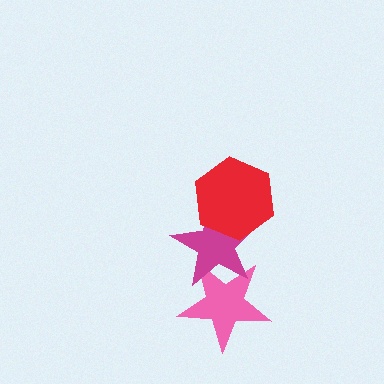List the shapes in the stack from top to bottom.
From top to bottom: the red hexagon, the magenta star, the pink star.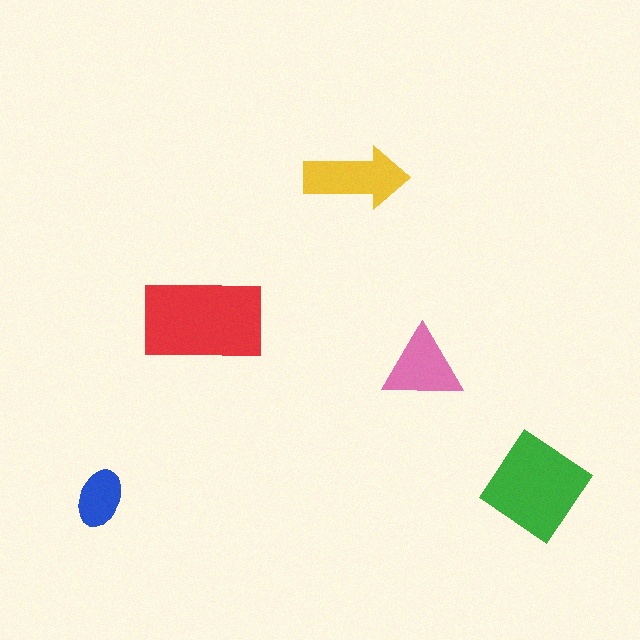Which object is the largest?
The red rectangle.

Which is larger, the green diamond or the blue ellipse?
The green diamond.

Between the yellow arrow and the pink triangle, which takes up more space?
The yellow arrow.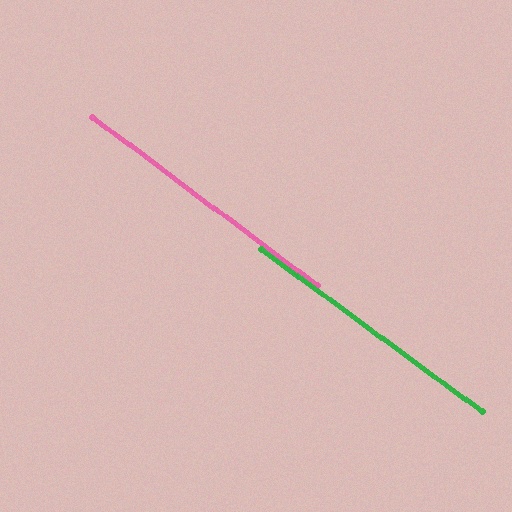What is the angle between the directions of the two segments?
Approximately 1 degree.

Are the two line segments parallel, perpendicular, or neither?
Parallel — their directions differ by only 0.5°.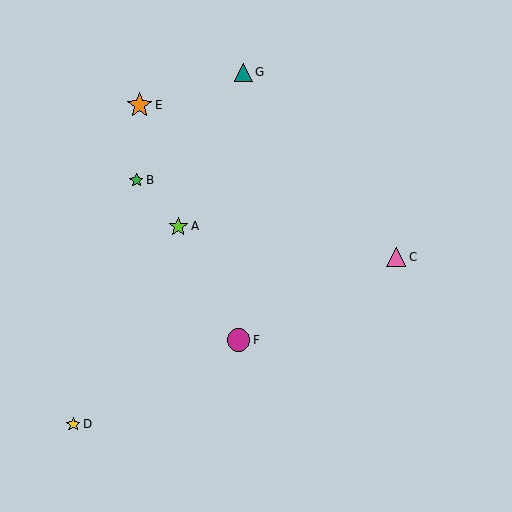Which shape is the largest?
The orange star (labeled E) is the largest.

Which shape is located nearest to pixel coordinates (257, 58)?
The teal triangle (labeled G) at (244, 72) is nearest to that location.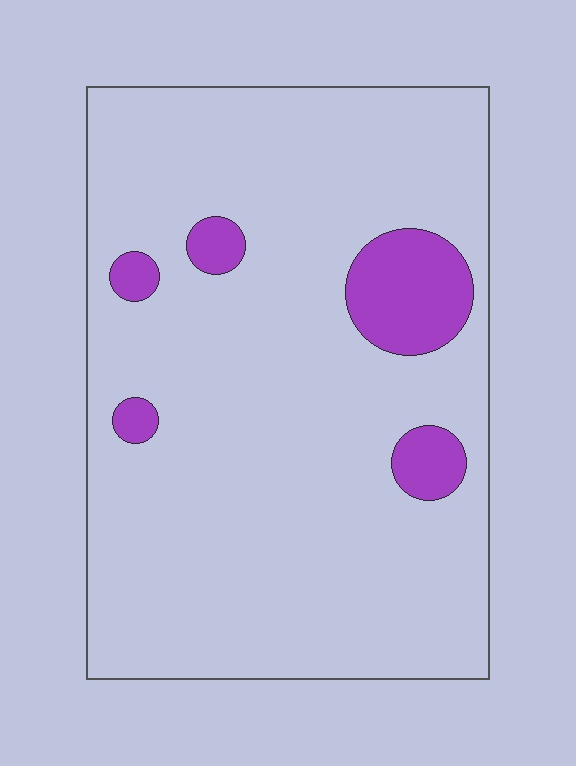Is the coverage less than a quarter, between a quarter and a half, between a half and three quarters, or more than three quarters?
Less than a quarter.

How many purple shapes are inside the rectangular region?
5.